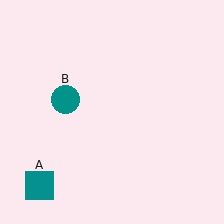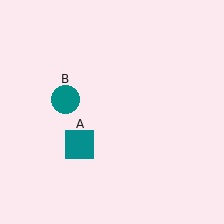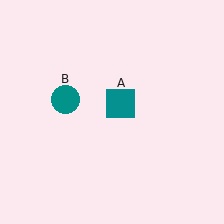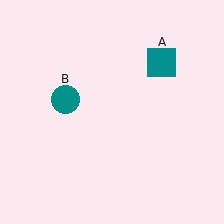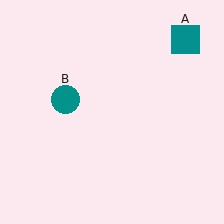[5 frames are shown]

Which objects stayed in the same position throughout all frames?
Teal circle (object B) remained stationary.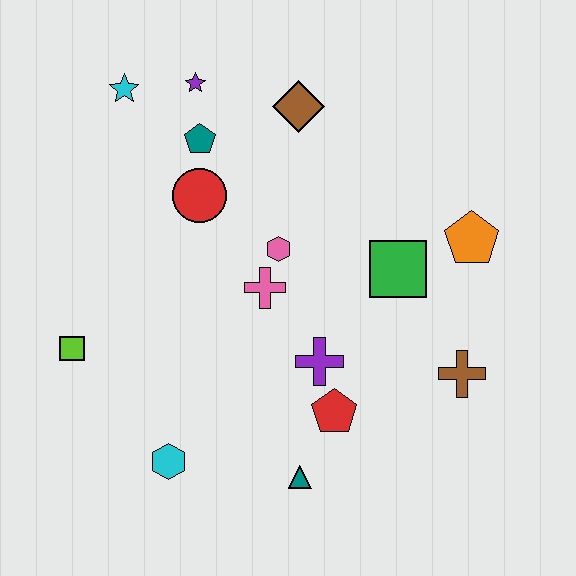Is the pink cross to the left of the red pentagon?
Yes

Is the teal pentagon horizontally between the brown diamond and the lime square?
Yes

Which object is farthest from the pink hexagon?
The cyan hexagon is farthest from the pink hexagon.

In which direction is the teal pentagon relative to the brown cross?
The teal pentagon is to the left of the brown cross.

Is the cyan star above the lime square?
Yes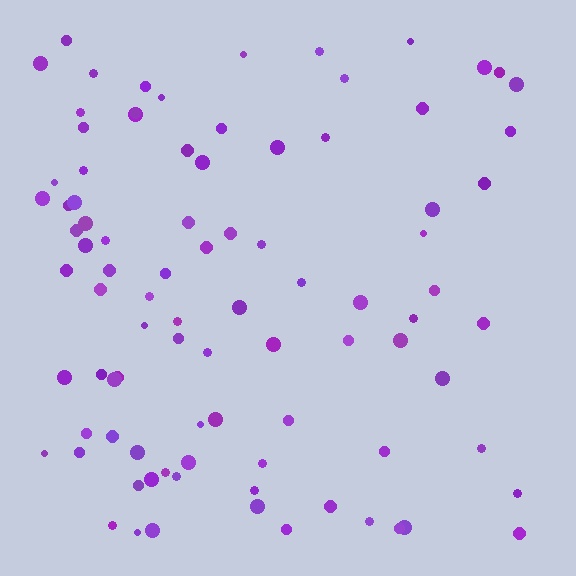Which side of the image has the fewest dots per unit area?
The right.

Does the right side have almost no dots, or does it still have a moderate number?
Still a moderate number, just noticeably fewer than the left.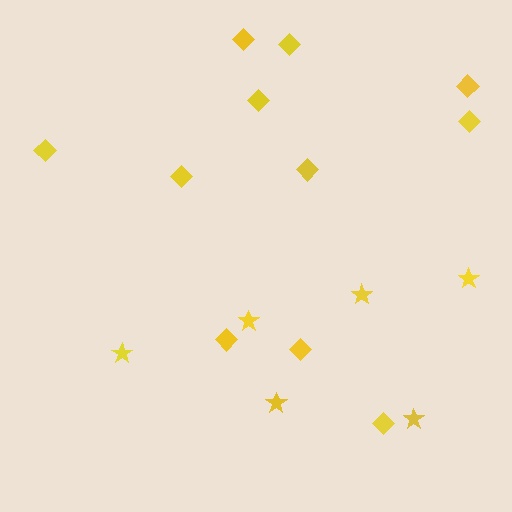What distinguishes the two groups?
There are 2 groups: one group of diamonds (11) and one group of stars (6).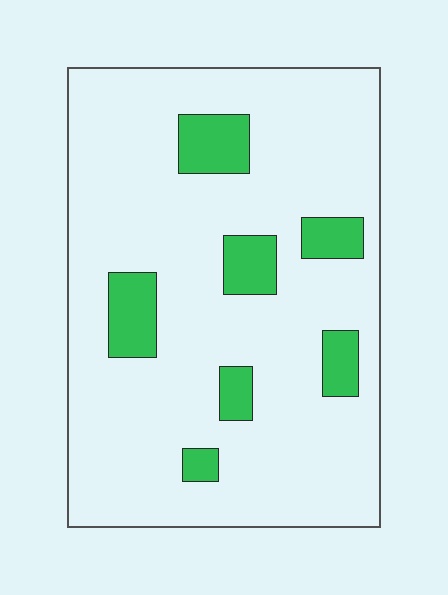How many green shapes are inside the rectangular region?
7.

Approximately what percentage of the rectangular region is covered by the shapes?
Approximately 15%.